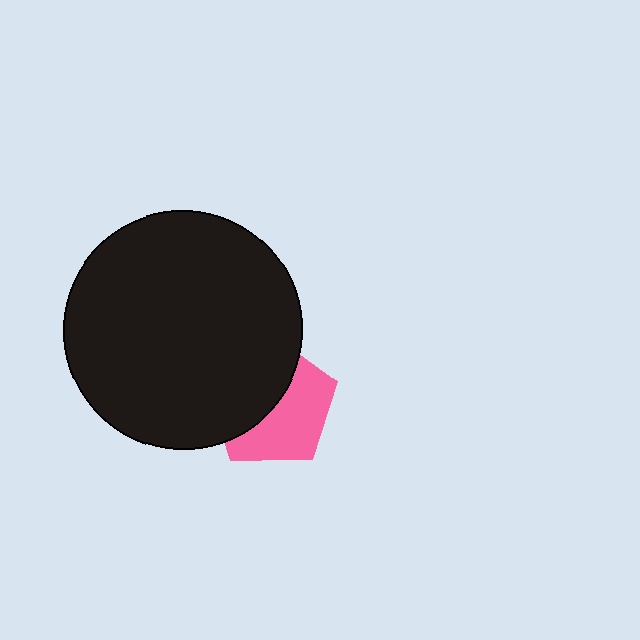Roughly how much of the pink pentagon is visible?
About half of it is visible (roughly 50%).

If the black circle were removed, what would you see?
You would see the complete pink pentagon.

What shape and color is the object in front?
The object in front is a black circle.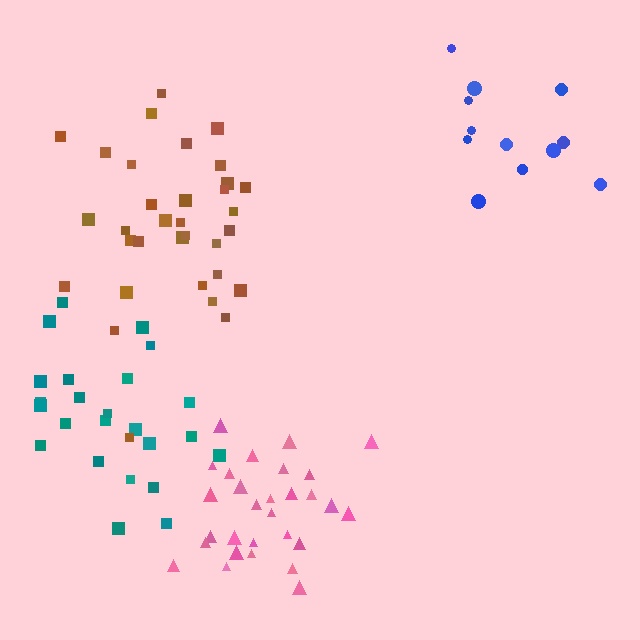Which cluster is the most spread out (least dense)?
Blue.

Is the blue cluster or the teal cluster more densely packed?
Teal.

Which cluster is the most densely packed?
Pink.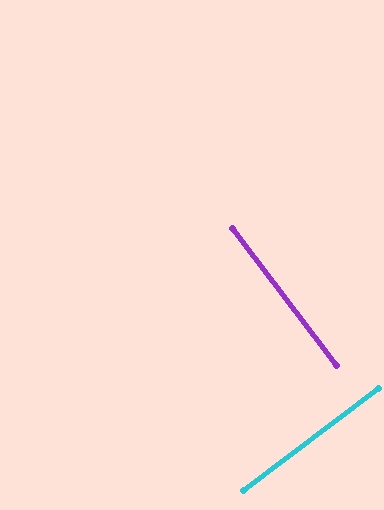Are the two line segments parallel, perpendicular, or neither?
Perpendicular — they meet at approximately 90°.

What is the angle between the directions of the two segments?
Approximately 90 degrees.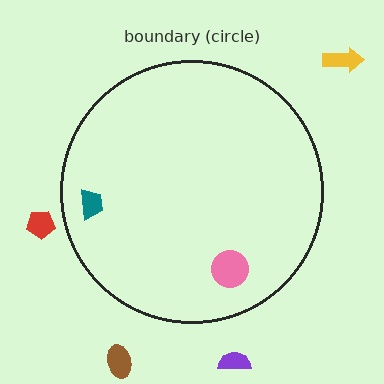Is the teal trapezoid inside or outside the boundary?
Inside.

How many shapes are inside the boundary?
2 inside, 4 outside.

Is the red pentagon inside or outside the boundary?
Outside.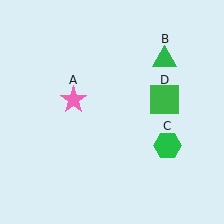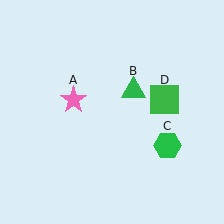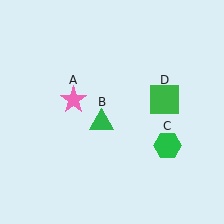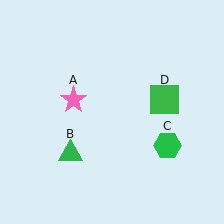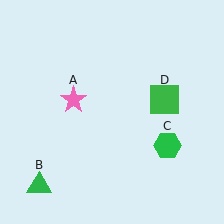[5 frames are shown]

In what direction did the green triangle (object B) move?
The green triangle (object B) moved down and to the left.